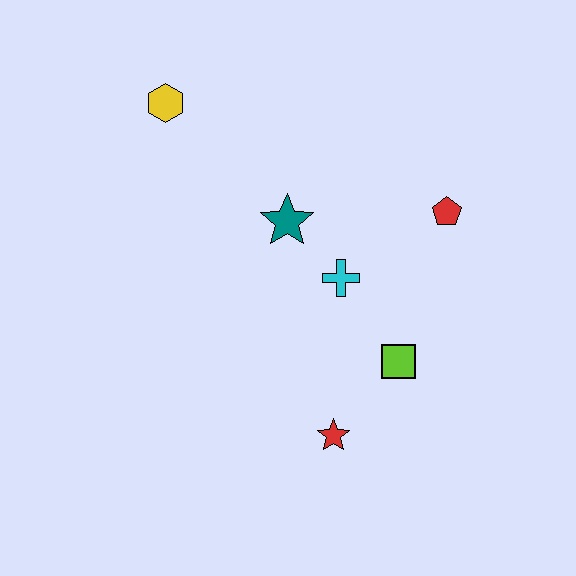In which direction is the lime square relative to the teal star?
The lime square is below the teal star.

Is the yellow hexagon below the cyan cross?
No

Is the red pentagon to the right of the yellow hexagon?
Yes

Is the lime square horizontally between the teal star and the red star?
No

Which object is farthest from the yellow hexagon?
The red star is farthest from the yellow hexagon.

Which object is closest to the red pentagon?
The cyan cross is closest to the red pentagon.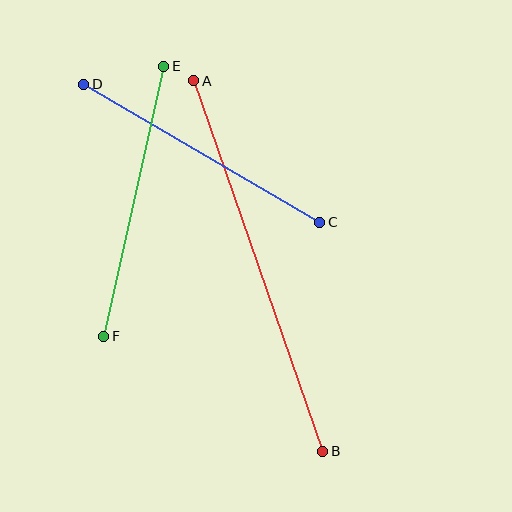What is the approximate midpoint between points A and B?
The midpoint is at approximately (258, 266) pixels.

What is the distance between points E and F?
The distance is approximately 277 pixels.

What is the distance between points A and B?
The distance is approximately 393 pixels.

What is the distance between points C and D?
The distance is approximately 273 pixels.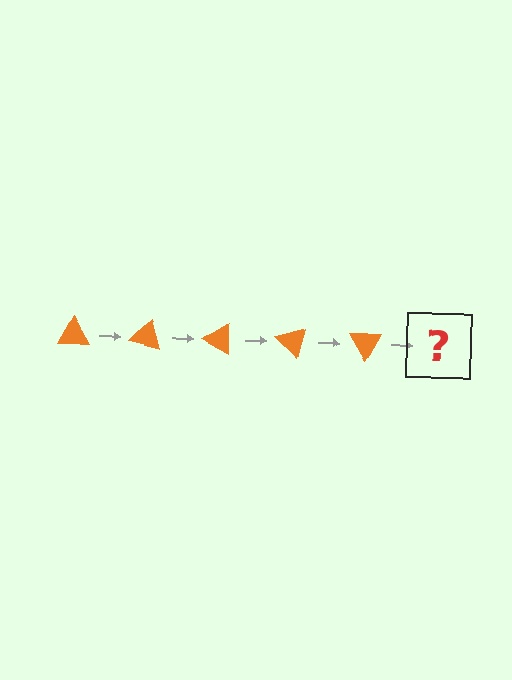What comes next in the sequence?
The next element should be an orange triangle rotated 75 degrees.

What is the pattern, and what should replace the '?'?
The pattern is that the triangle rotates 15 degrees each step. The '?' should be an orange triangle rotated 75 degrees.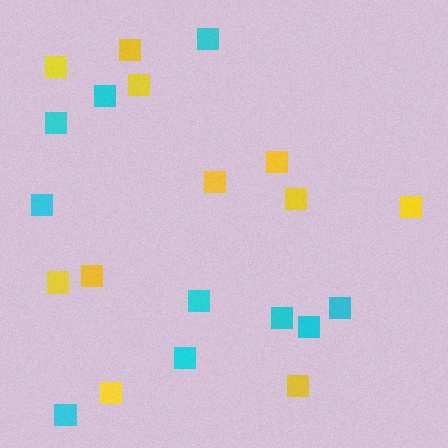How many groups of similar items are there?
There are 2 groups: one group of cyan squares (10) and one group of yellow squares (11).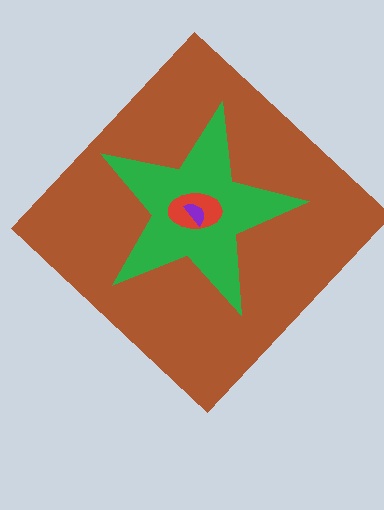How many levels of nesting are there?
4.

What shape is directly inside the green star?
The red ellipse.